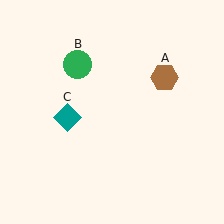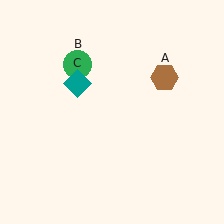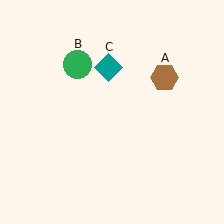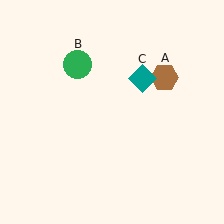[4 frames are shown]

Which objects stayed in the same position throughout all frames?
Brown hexagon (object A) and green circle (object B) remained stationary.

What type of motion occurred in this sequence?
The teal diamond (object C) rotated clockwise around the center of the scene.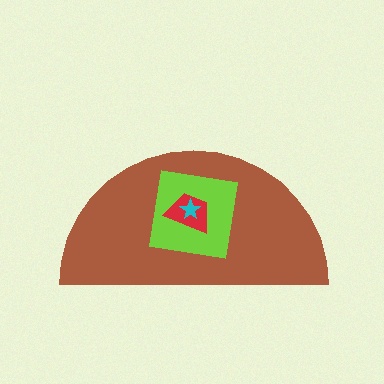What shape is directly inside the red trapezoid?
The cyan star.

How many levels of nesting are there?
4.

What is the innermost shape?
The cyan star.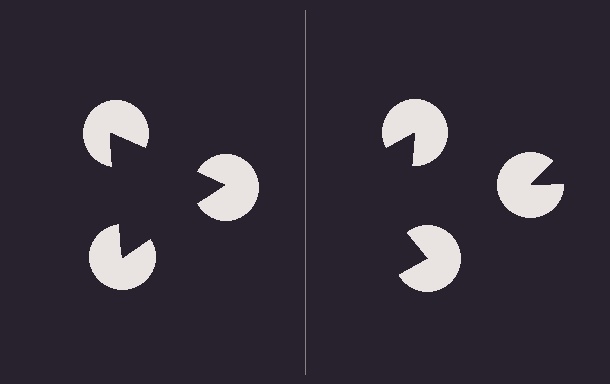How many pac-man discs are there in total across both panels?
6 — 3 on each side.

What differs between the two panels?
The pac-man discs are positioned identically on both sides; only the wedge orientations differ. On the left they align to a triangle; on the right they are misaligned.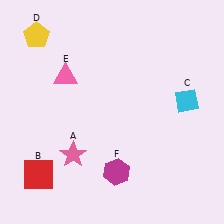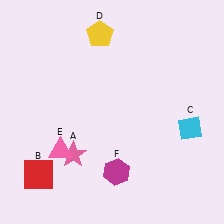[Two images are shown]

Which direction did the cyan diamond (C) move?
The cyan diamond (C) moved down.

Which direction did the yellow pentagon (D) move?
The yellow pentagon (D) moved right.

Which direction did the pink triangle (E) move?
The pink triangle (E) moved down.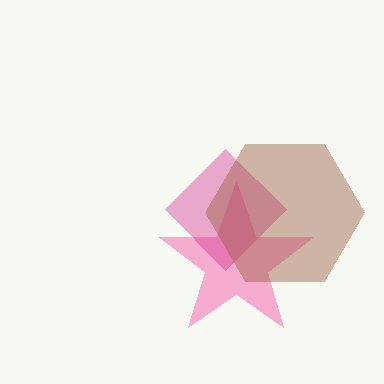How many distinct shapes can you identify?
There are 3 distinct shapes: a pink star, a magenta diamond, a brown hexagon.